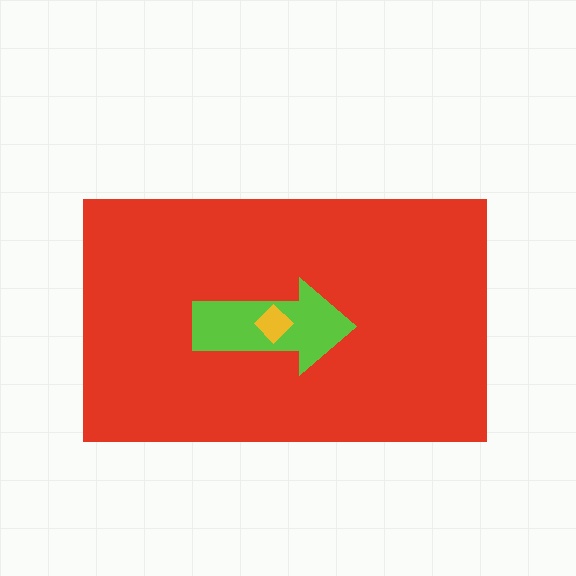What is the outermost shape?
The red rectangle.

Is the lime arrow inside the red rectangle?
Yes.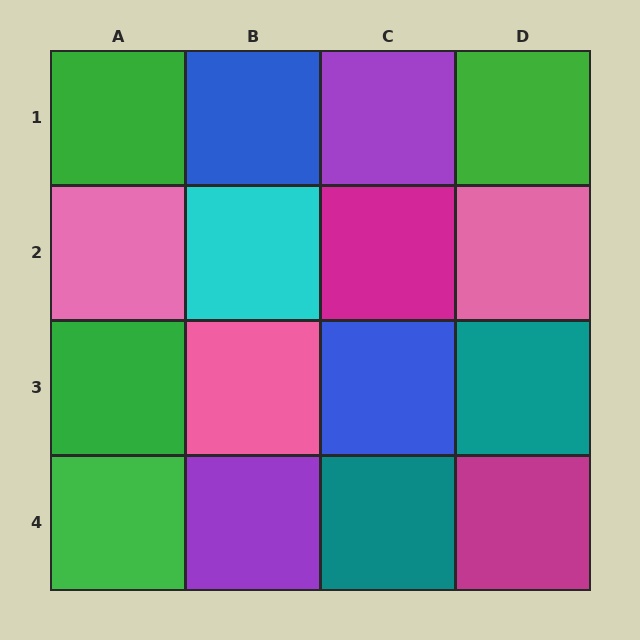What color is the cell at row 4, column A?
Green.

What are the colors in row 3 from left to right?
Green, pink, blue, teal.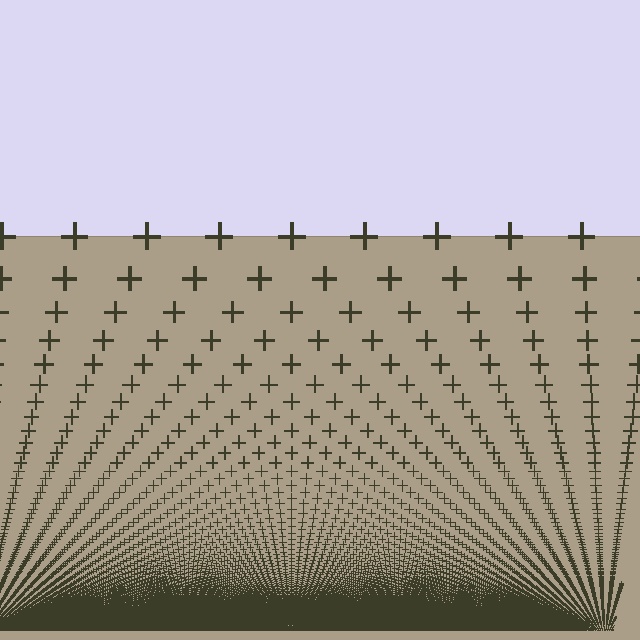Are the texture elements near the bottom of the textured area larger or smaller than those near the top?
Smaller. The gradient is inverted — elements near the bottom are smaller and denser.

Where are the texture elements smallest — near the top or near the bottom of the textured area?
Near the bottom.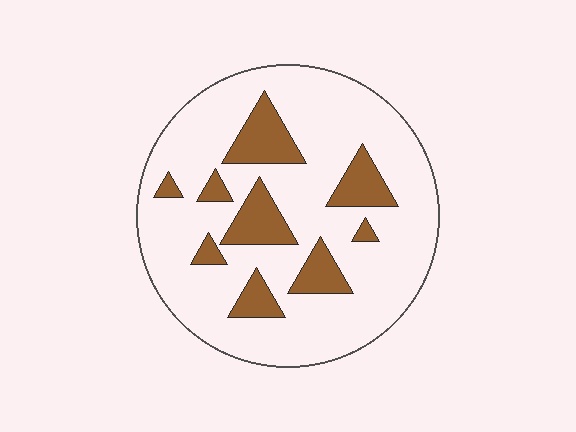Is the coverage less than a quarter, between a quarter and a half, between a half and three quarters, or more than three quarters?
Less than a quarter.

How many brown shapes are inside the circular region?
9.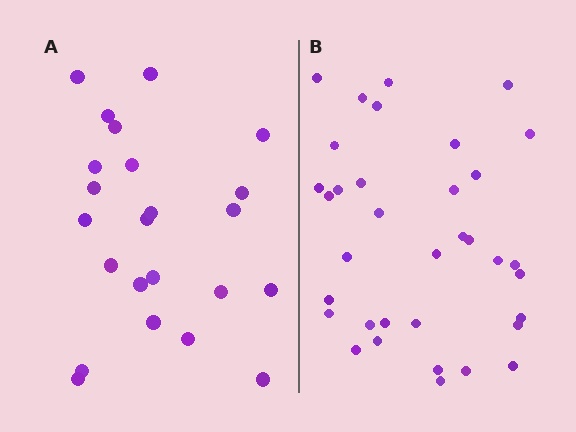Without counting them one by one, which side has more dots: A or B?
Region B (the right region) has more dots.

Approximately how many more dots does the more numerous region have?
Region B has roughly 12 or so more dots than region A.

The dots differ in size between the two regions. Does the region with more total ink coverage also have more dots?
No. Region A has more total ink coverage because its dots are larger, but region B actually contains more individual dots. Total area can be misleading — the number of items is what matters here.